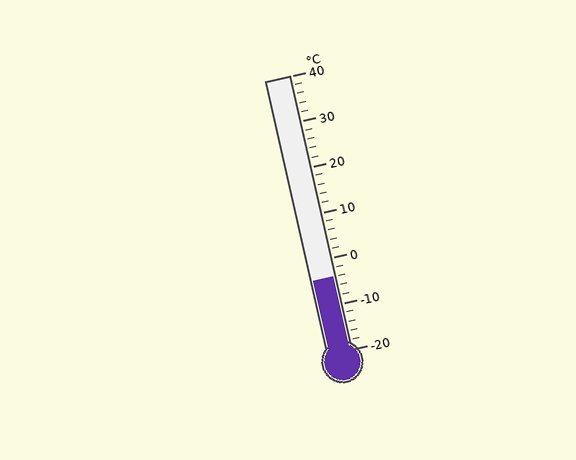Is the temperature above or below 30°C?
The temperature is below 30°C.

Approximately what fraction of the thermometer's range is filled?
The thermometer is filled to approximately 25% of its range.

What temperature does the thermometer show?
The thermometer shows approximately -4°C.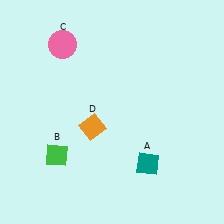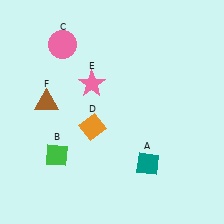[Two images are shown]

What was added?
A pink star (E), a brown triangle (F) were added in Image 2.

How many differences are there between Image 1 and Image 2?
There are 2 differences between the two images.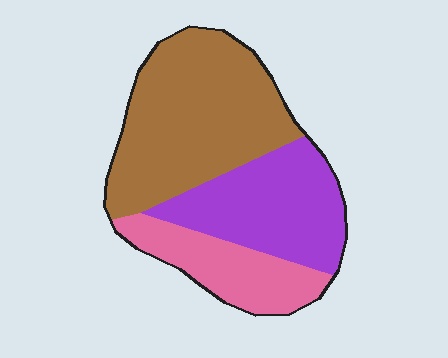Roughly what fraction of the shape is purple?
Purple covers 31% of the shape.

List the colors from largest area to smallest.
From largest to smallest: brown, purple, pink.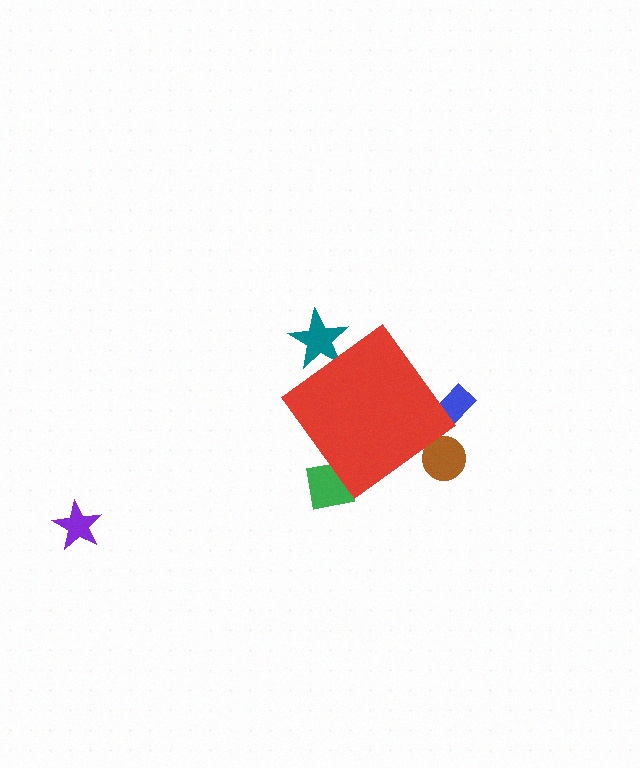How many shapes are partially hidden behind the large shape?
4 shapes are partially hidden.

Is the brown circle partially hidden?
Yes, the brown circle is partially hidden behind the red diamond.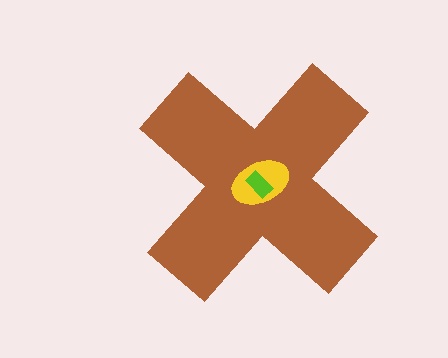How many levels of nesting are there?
3.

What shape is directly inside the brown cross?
The yellow ellipse.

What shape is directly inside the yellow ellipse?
The lime rectangle.